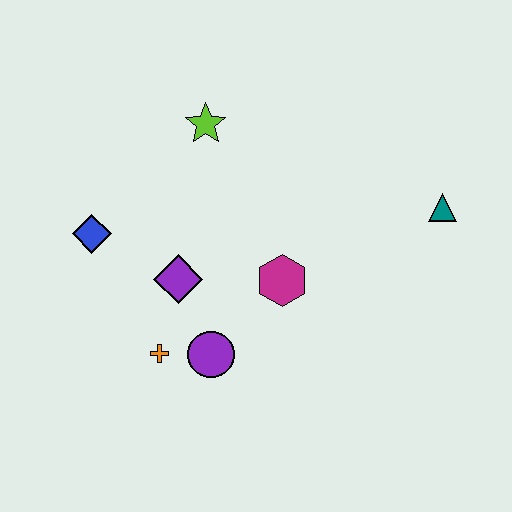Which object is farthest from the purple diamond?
The teal triangle is farthest from the purple diamond.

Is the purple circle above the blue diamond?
No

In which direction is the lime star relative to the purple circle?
The lime star is above the purple circle.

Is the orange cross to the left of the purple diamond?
Yes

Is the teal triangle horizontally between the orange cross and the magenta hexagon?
No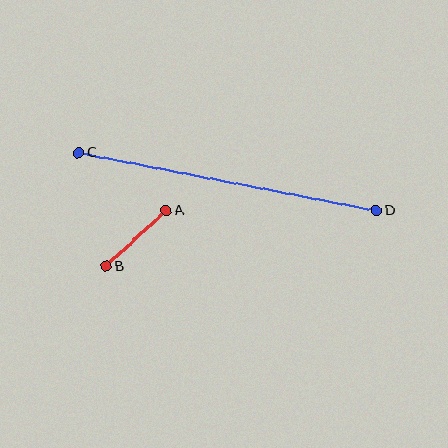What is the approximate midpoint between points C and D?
The midpoint is at approximately (228, 182) pixels.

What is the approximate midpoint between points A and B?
The midpoint is at approximately (136, 239) pixels.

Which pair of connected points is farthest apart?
Points C and D are farthest apart.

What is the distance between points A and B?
The distance is approximately 82 pixels.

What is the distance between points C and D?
The distance is approximately 303 pixels.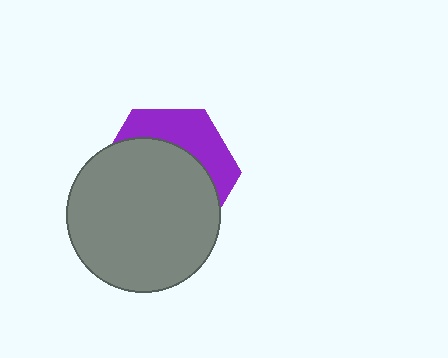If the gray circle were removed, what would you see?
You would see the complete purple hexagon.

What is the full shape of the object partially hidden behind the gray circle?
The partially hidden object is a purple hexagon.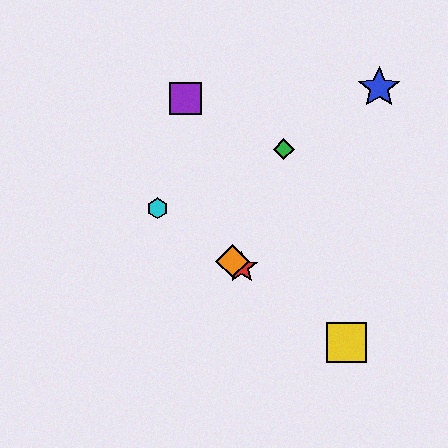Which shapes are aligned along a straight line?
The red star, the yellow square, the orange diamond, the cyan hexagon are aligned along a straight line.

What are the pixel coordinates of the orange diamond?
The orange diamond is at (232, 261).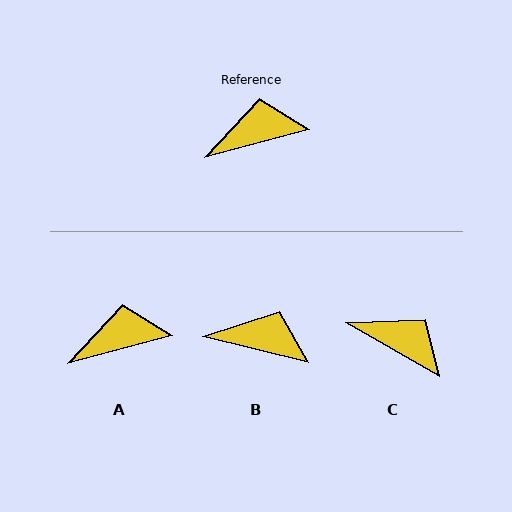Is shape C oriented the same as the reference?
No, it is off by about 45 degrees.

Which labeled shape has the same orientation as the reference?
A.